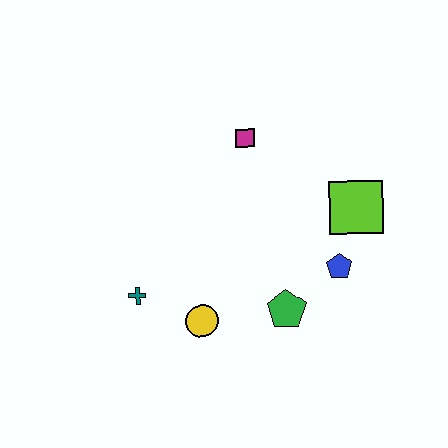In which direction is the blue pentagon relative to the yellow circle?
The blue pentagon is to the right of the yellow circle.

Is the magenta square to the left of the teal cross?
No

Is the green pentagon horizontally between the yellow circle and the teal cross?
No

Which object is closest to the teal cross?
The yellow circle is closest to the teal cross.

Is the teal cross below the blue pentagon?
Yes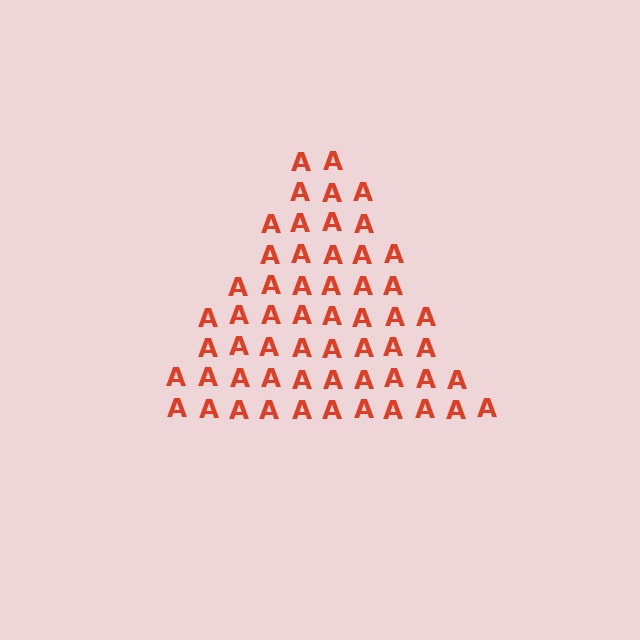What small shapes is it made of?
It is made of small letter A's.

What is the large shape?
The large shape is a triangle.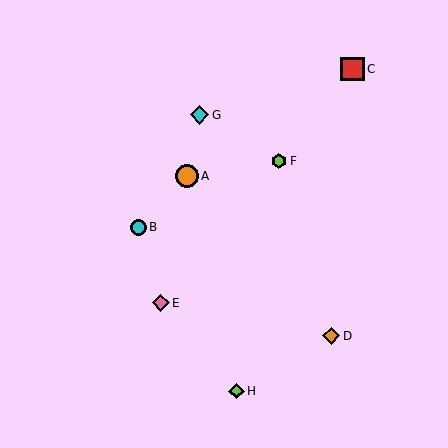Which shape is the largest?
The red square (labeled C) is the largest.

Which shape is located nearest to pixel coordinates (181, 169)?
The orange circle (labeled A) at (187, 176) is nearest to that location.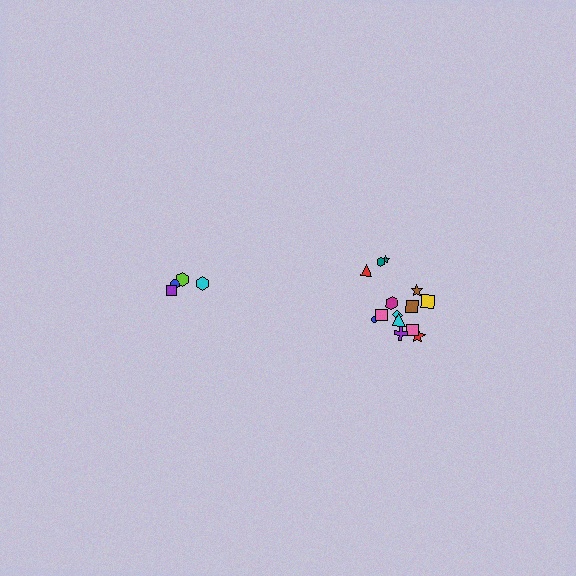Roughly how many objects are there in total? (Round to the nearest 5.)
Roughly 20 objects in total.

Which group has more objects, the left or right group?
The right group.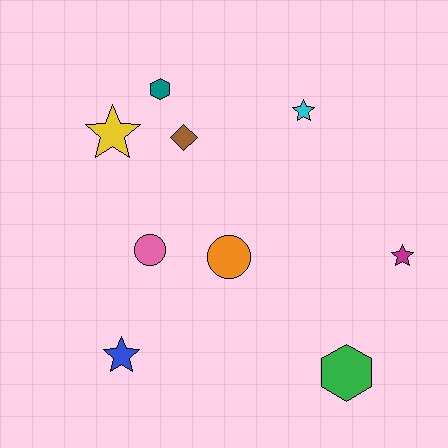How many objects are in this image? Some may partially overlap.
There are 9 objects.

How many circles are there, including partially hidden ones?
There are 2 circles.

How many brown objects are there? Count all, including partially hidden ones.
There is 1 brown object.